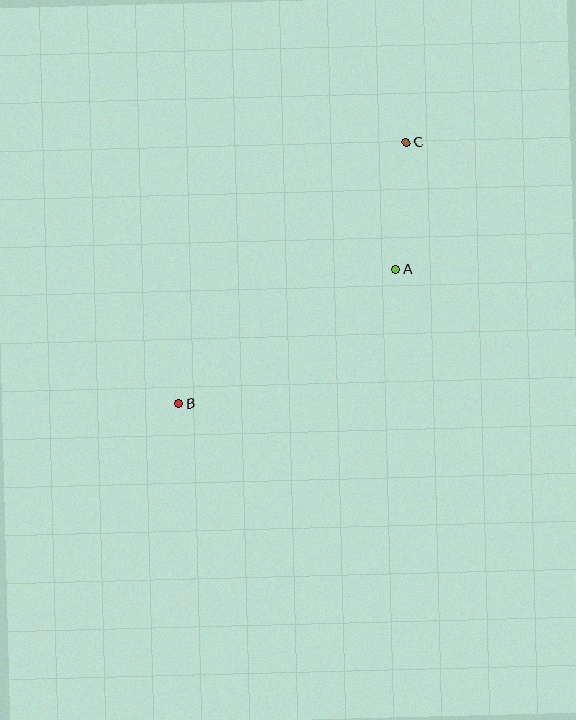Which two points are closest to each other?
Points A and C are closest to each other.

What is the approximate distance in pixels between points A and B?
The distance between A and B is approximately 255 pixels.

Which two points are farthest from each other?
Points B and C are farthest from each other.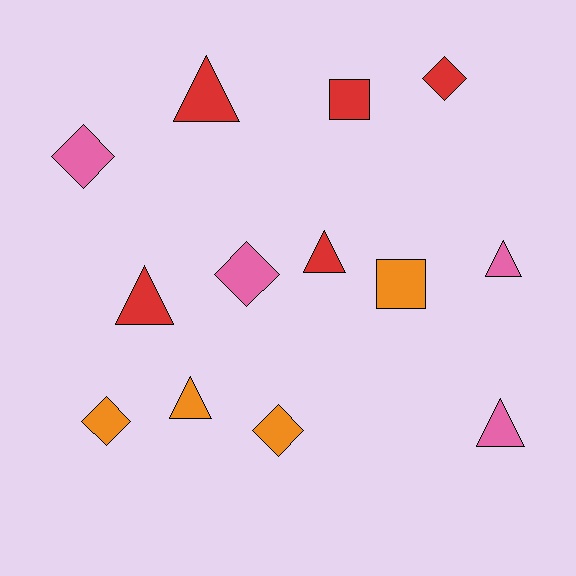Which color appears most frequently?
Red, with 5 objects.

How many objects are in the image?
There are 13 objects.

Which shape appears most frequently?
Triangle, with 6 objects.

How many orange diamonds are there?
There are 2 orange diamonds.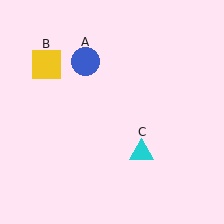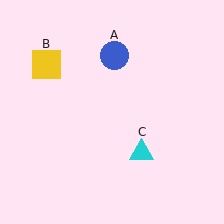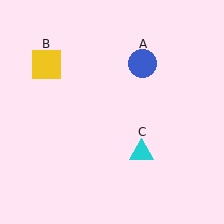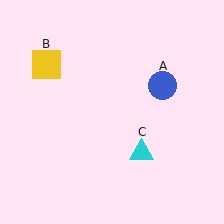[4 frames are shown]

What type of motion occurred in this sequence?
The blue circle (object A) rotated clockwise around the center of the scene.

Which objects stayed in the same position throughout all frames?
Yellow square (object B) and cyan triangle (object C) remained stationary.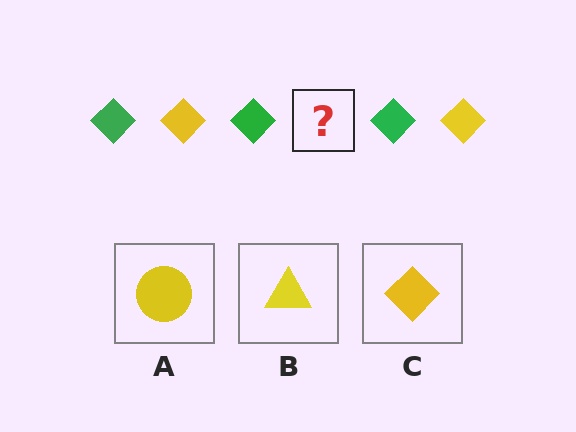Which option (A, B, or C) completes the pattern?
C.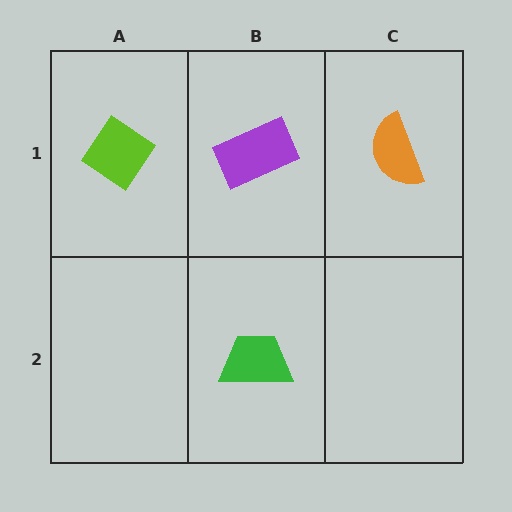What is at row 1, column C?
An orange semicircle.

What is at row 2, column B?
A green trapezoid.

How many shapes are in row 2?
1 shape.